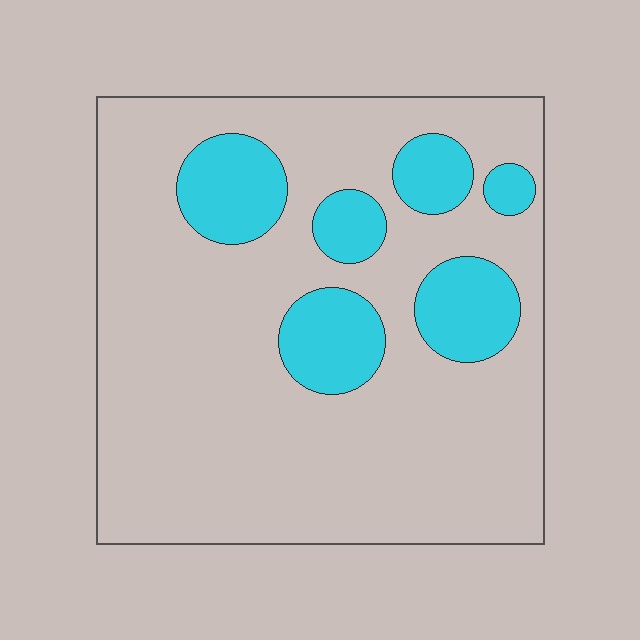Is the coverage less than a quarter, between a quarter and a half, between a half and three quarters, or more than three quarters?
Less than a quarter.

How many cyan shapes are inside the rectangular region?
6.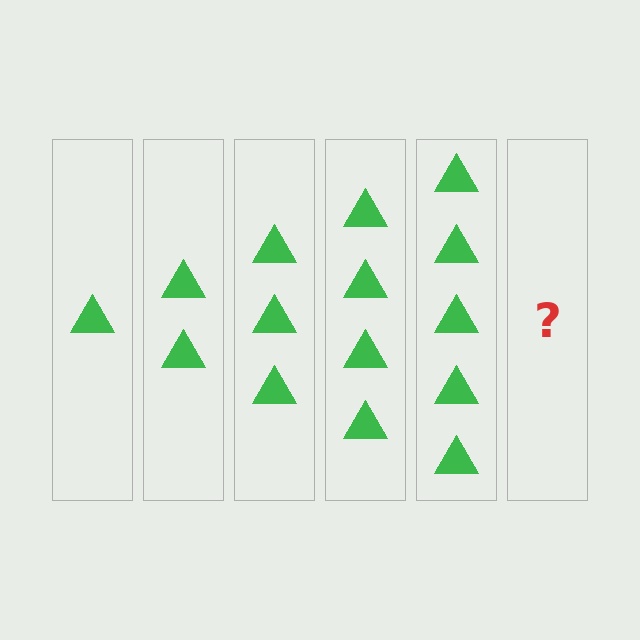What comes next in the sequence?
The next element should be 6 triangles.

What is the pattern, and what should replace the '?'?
The pattern is that each step adds one more triangle. The '?' should be 6 triangles.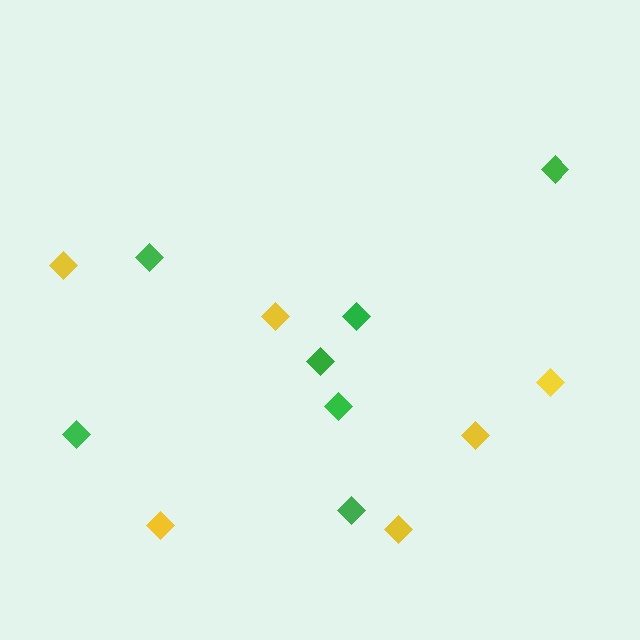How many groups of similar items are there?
There are 2 groups: one group of green diamonds (7) and one group of yellow diamonds (6).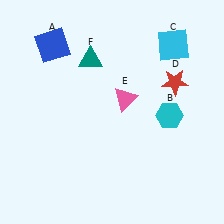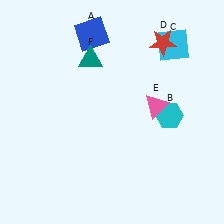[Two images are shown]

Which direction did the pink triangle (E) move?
The pink triangle (E) moved right.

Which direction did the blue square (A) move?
The blue square (A) moved right.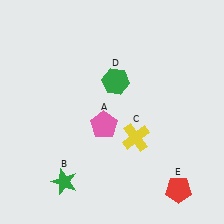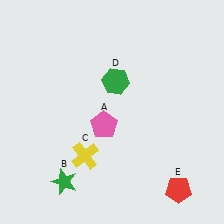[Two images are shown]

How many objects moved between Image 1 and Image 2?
1 object moved between the two images.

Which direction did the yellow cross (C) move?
The yellow cross (C) moved left.